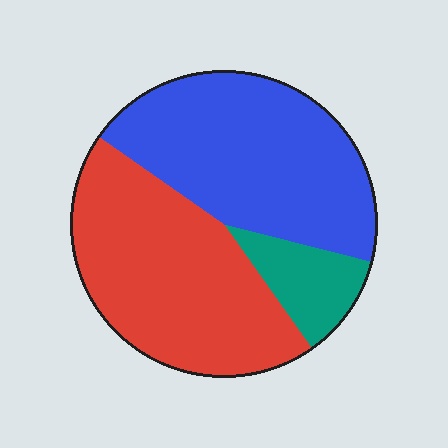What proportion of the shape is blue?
Blue covers about 45% of the shape.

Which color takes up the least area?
Teal, at roughly 10%.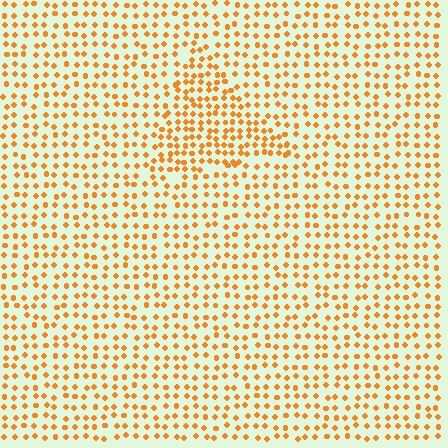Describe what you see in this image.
The image contains small orange elements arranged at two different densities. A triangle-shaped region is visible where the elements are more densely packed than the surrounding area.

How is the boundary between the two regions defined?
The boundary is defined by a change in element density (approximately 1.6x ratio). All elements are the same color, size, and shape.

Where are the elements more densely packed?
The elements are more densely packed inside the triangle boundary.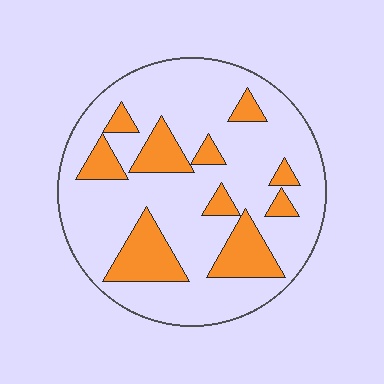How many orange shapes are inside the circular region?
10.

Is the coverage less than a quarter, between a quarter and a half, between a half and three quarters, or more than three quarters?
Less than a quarter.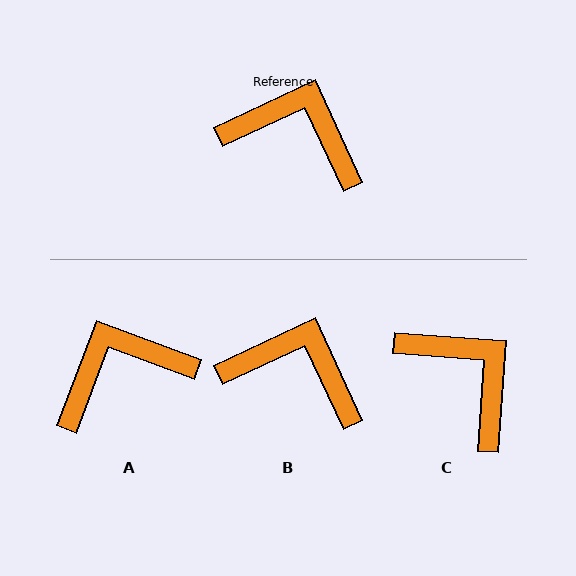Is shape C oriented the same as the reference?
No, it is off by about 29 degrees.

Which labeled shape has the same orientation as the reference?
B.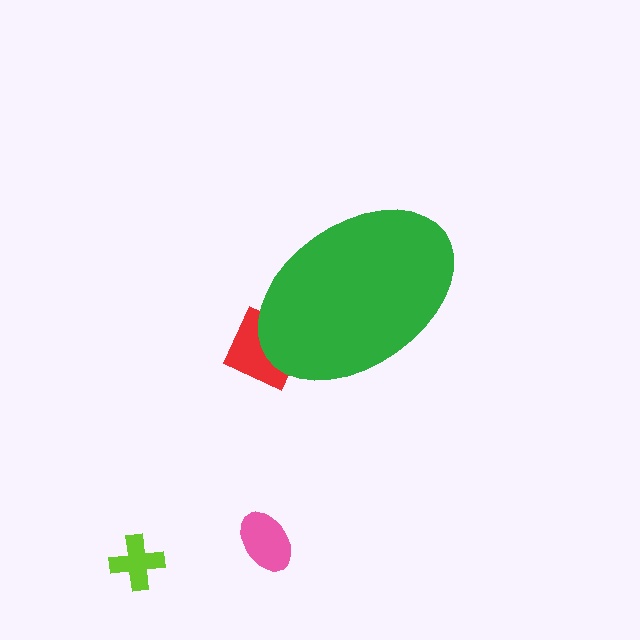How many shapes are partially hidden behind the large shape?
1 shape is partially hidden.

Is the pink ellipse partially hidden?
No, the pink ellipse is fully visible.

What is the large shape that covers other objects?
A green ellipse.